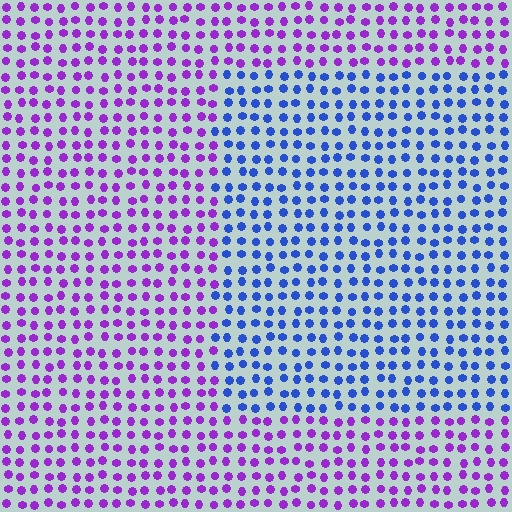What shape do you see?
I see a rectangle.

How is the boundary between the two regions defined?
The boundary is defined purely by a slight shift in hue (about 56 degrees). Spacing, size, and orientation are identical on both sides.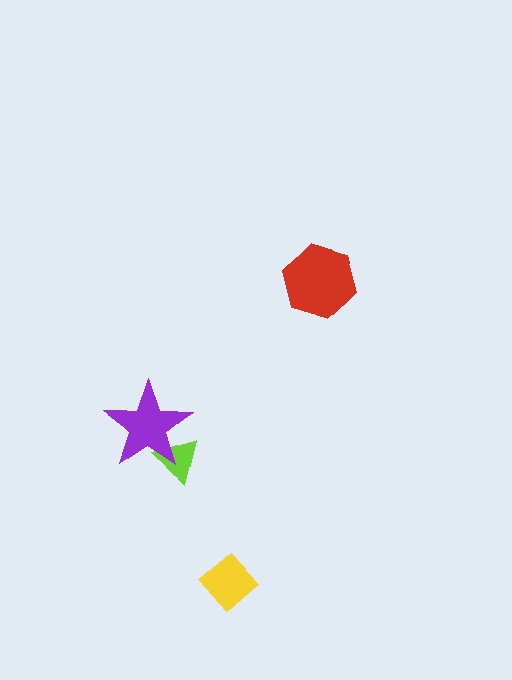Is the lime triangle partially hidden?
Yes, it is partially covered by another shape.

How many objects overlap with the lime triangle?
1 object overlaps with the lime triangle.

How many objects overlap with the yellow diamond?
0 objects overlap with the yellow diamond.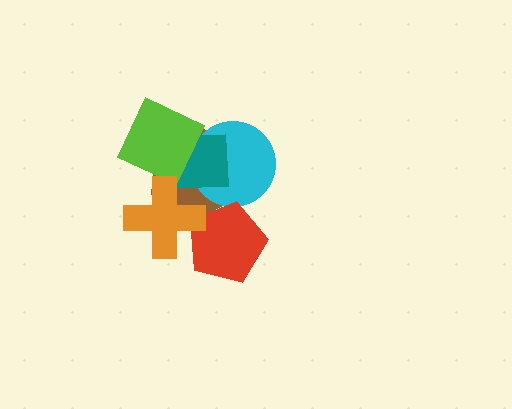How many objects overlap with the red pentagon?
2 objects overlap with the red pentagon.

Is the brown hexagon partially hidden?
Yes, it is partially covered by another shape.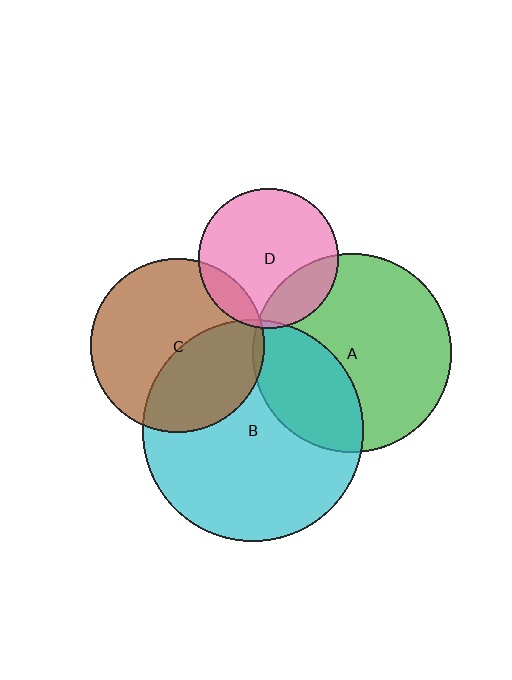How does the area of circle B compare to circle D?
Approximately 2.5 times.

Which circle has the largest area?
Circle B (cyan).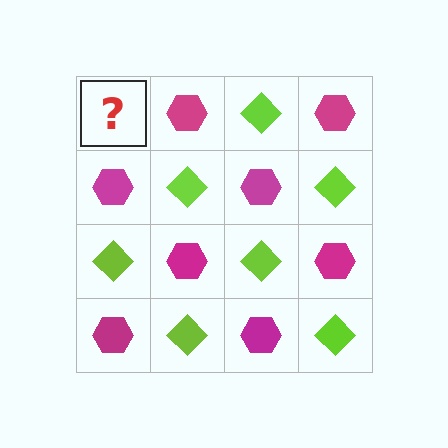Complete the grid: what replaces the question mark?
The question mark should be replaced with a lime diamond.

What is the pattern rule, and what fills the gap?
The rule is that it alternates lime diamond and magenta hexagon in a checkerboard pattern. The gap should be filled with a lime diamond.